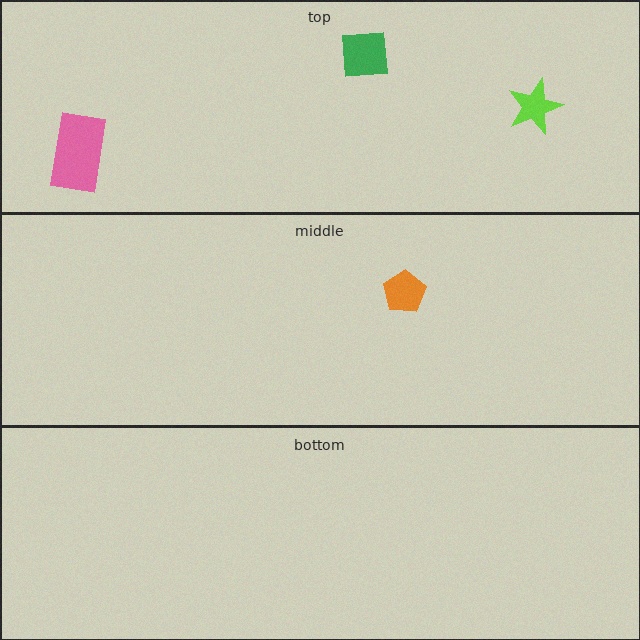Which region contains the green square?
The top region.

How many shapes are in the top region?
3.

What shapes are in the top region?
The pink rectangle, the green square, the lime star.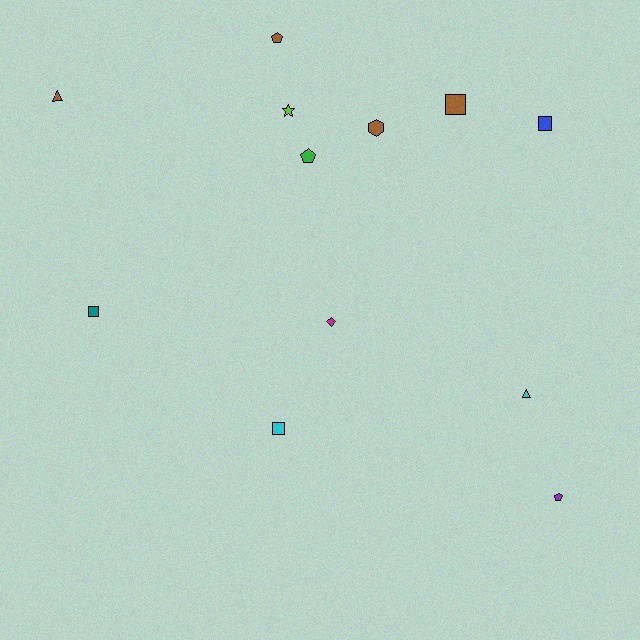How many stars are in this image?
There is 1 star.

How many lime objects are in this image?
There is 1 lime object.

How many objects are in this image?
There are 12 objects.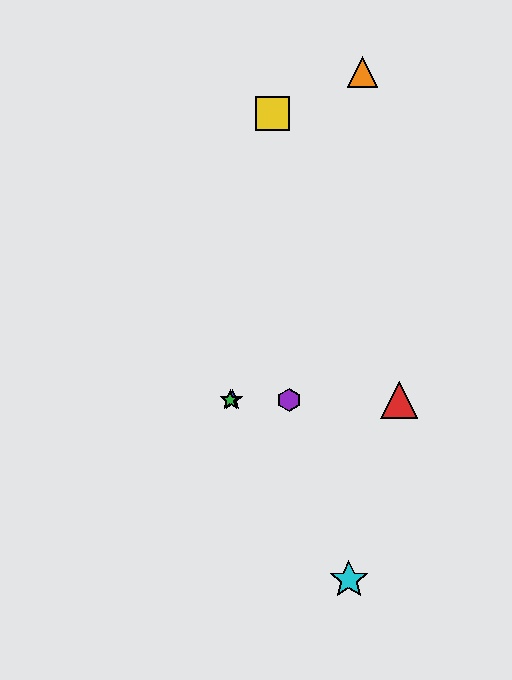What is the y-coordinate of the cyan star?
The cyan star is at y≈580.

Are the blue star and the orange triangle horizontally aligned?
No, the blue star is at y≈400 and the orange triangle is at y≈72.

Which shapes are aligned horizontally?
The red triangle, the blue star, the green star, the purple hexagon are aligned horizontally.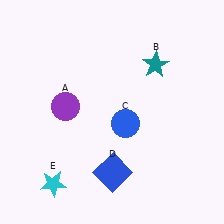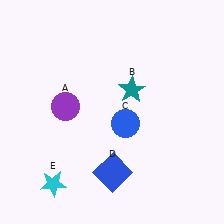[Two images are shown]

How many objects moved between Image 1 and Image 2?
1 object moved between the two images.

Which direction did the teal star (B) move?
The teal star (B) moved down.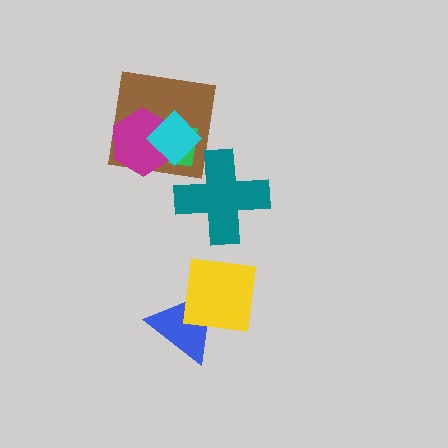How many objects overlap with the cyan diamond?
3 objects overlap with the cyan diamond.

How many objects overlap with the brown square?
3 objects overlap with the brown square.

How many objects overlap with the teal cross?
0 objects overlap with the teal cross.